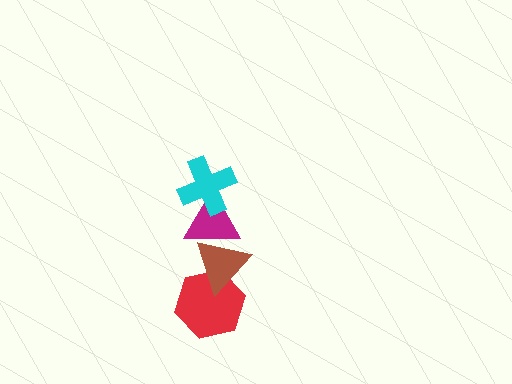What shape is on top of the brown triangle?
The magenta triangle is on top of the brown triangle.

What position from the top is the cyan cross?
The cyan cross is 1st from the top.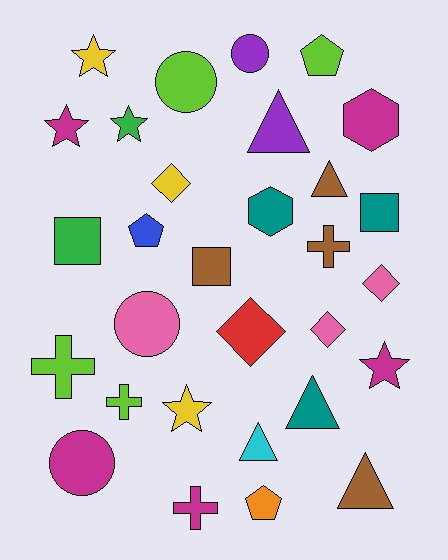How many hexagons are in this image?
There are 2 hexagons.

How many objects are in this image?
There are 30 objects.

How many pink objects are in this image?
There are 3 pink objects.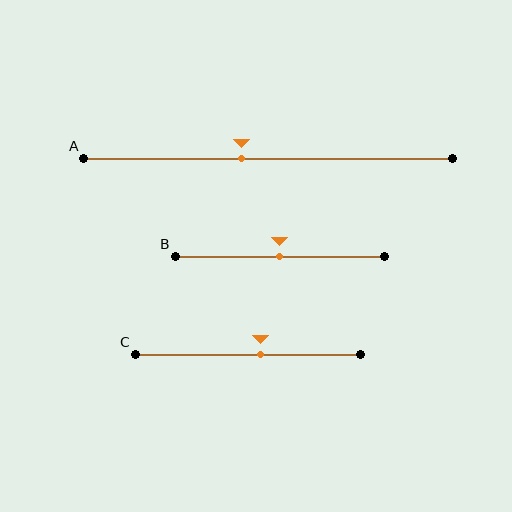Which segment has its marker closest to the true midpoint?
Segment B has its marker closest to the true midpoint.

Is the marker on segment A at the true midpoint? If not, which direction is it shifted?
No, the marker on segment A is shifted to the left by about 7% of the segment length.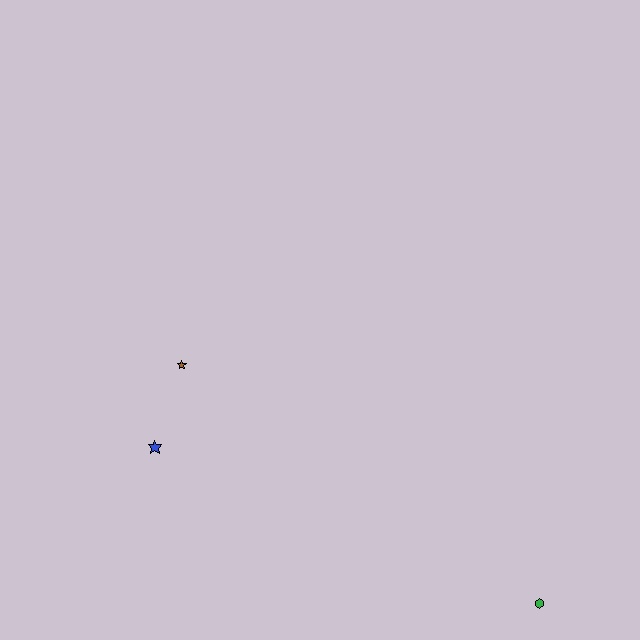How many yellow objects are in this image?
There are no yellow objects.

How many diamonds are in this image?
There are no diamonds.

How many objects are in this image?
There are 3 objects.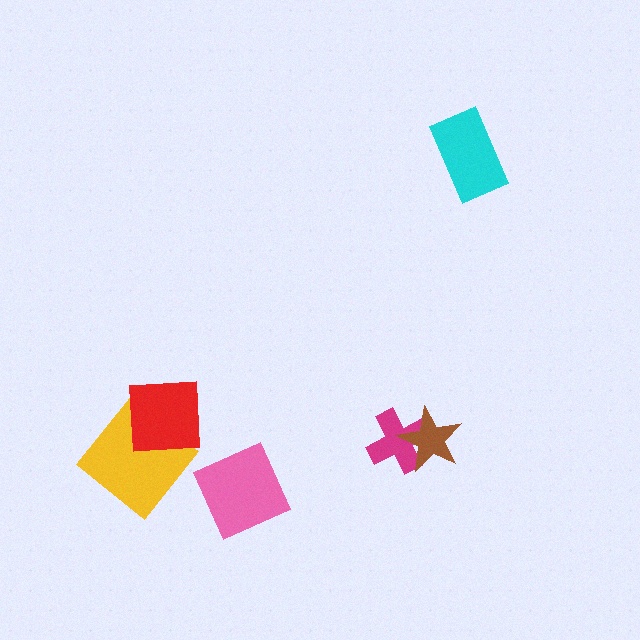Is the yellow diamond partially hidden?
Yes, it is partially covered by another shape.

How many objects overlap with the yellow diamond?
1 object overlaps with the yellow diamond.